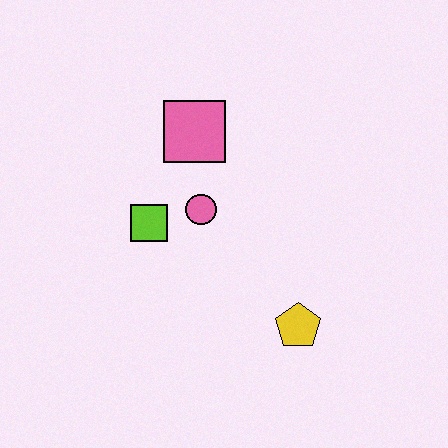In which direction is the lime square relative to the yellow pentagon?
The lime square is to the left of the yellow pentagon.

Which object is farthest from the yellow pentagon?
The pink square is farthest from the yellow pentagon.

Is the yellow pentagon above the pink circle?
No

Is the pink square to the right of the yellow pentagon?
No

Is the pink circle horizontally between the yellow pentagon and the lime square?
Yes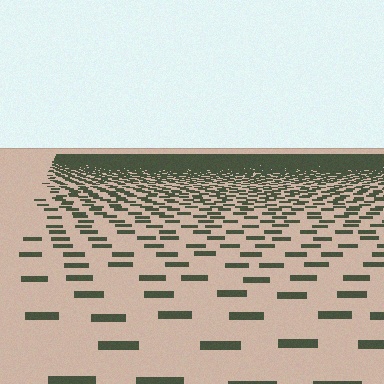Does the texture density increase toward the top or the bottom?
Density increases toward the top.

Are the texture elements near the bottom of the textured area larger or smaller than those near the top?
Larger. Near the bottom, elements are closer to the viewer and appear at a bigger on-screen size.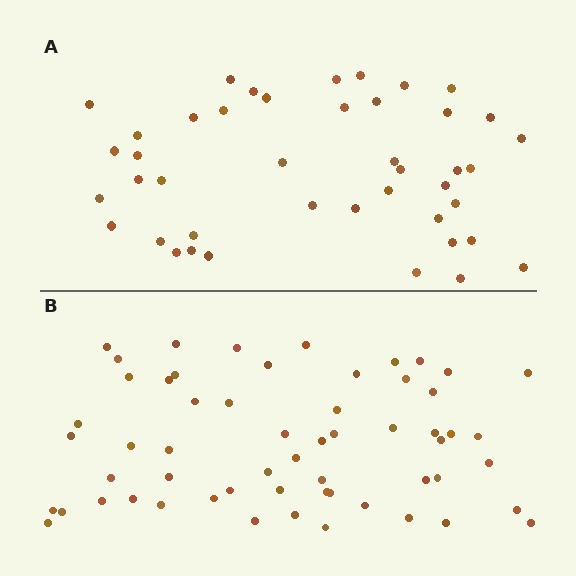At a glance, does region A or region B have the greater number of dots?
Region B (the bottom region) has more dots.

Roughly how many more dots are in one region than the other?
Region B has approximately 15 more dots than region A.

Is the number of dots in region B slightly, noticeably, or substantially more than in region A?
Region B has noticeably more, but not dramatically so. The ratio is roughly 1.3 to 1.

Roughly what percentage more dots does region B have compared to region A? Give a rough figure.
About 35% more.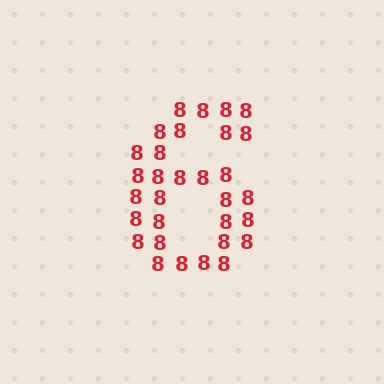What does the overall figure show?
The overall figure shows the digit 6.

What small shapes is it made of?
It is made of small digit 8's.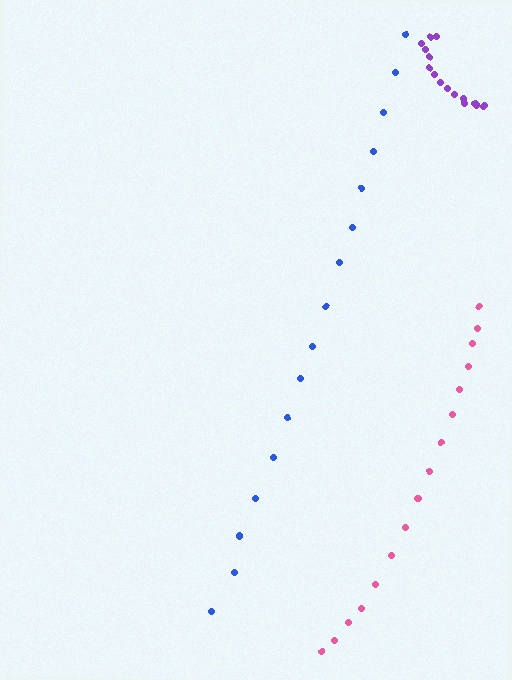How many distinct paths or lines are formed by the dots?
There are 3 distinct paths.